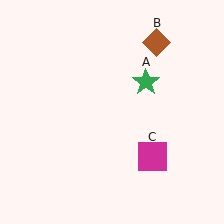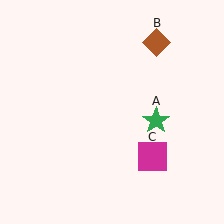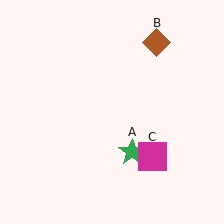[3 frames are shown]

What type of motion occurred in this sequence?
The green star (object A) rotated clockwise around the center of the scene.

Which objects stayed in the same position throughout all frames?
Brown diamond (object B) and magenta square (object C) remained stationary.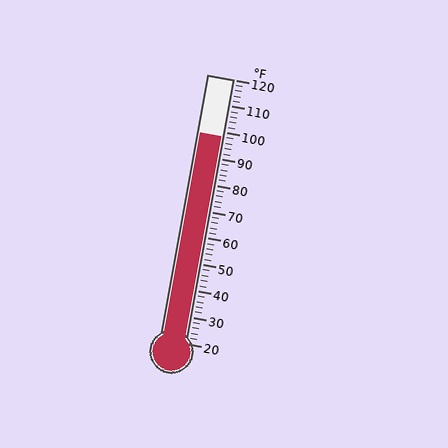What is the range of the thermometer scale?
The thermometer scale ranges from 20°F to 120°F.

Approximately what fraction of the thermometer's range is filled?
The thermometer is filled to approximately 80% of its range.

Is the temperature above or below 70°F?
The temperature is above 70°F.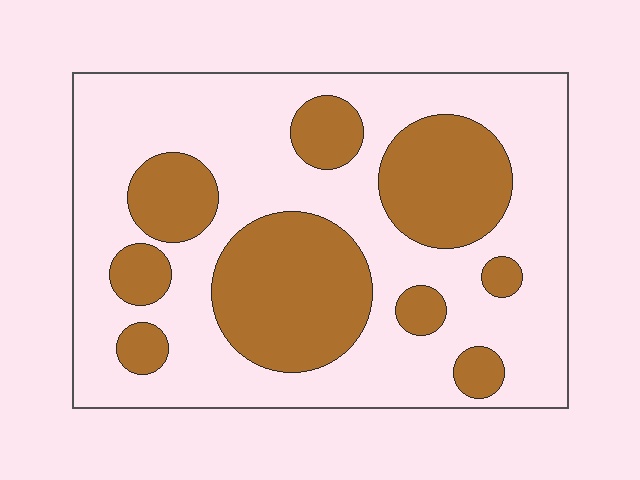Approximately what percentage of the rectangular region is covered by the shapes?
Approximately 35%.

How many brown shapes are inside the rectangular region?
9.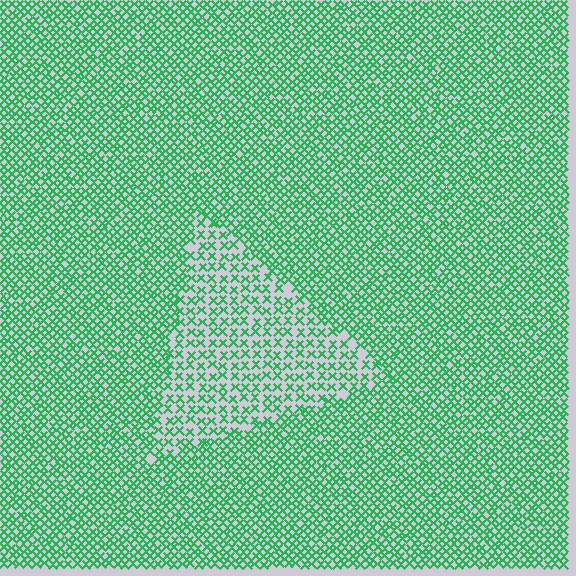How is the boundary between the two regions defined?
The boundary is defined by a change in element density (approximately 1.8x ratio). All elements are the same color, size, and shape.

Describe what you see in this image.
The image contains small green elements arranged at two different densities. A triangle-shaped region is visible where the elements are less densely packed than the surrounding area.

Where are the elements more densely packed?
The elements are more densely packed outside the triangle boundary.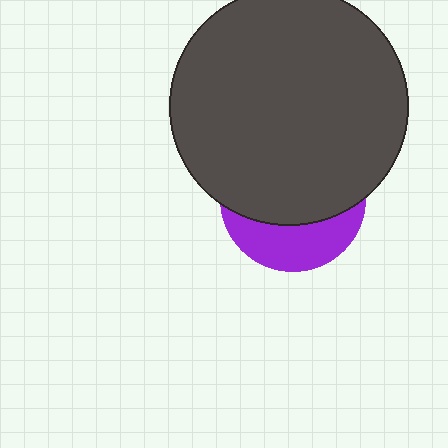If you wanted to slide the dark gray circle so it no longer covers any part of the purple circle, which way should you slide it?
Slide it up — that is the most direct way to separate the two shapes.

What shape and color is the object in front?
The object in front is a dark gray circle.